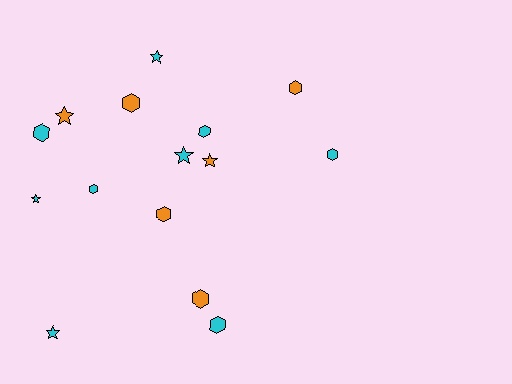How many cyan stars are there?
There are 4 cyan stars.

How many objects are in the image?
There are 15 objects.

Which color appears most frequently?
Cyan, with 9 objects.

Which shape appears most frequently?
Hexagon, with 9 objects.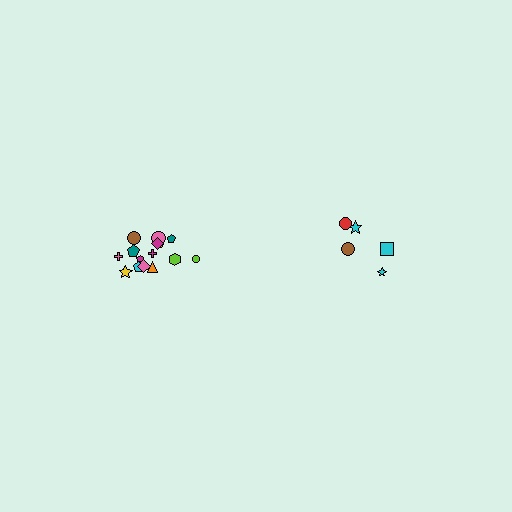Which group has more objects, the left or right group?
The left group.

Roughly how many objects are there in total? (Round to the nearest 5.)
Roughly 20 objects in total.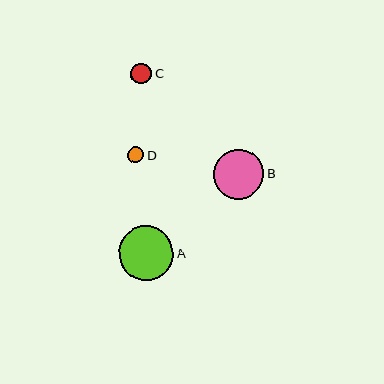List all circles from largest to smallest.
From largest to smallest: A, B, C, D.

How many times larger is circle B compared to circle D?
Circle B is approximately 3.1 times the size of circle D.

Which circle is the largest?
Circle A is the largest with a size of approximately 54 pixels.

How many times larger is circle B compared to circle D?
Circle B is approximately 3.1 times the size of circle D.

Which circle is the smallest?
Circle D is the smallest with a size of approximately 16 pixels.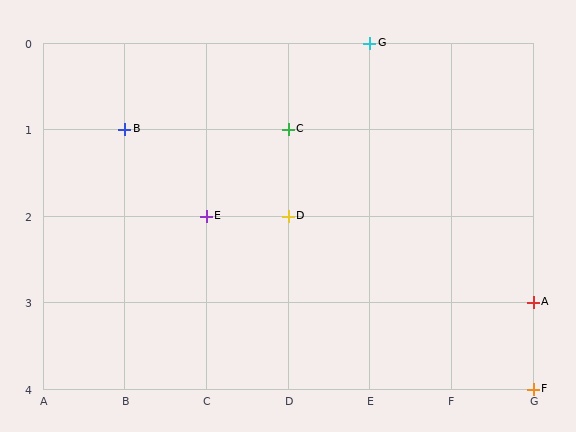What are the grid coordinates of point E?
Point E is at grid coordinates (C, 2).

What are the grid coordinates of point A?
Point A is at grid coordinates (G, 3).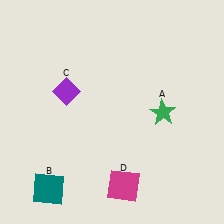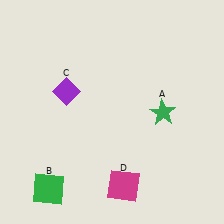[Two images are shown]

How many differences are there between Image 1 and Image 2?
There is 1 difference between the two images.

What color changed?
The square (B) changed from teal in Image 1 to green in Image 2.